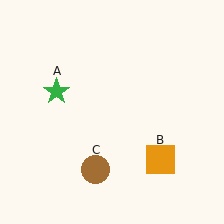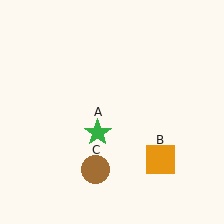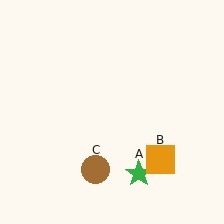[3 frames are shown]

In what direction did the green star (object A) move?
The green star (object A) moved down and to the right.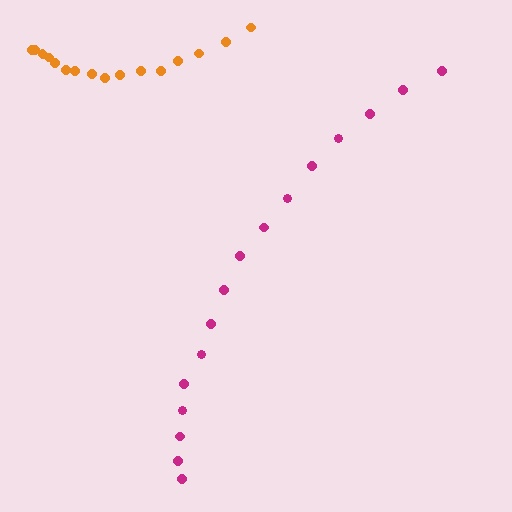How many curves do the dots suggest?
There are 2 distinct paths.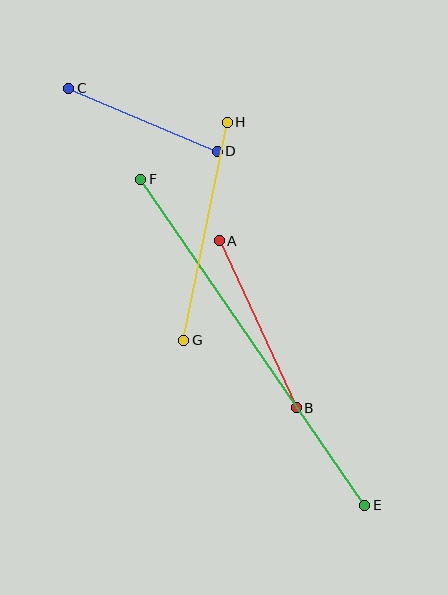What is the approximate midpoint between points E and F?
The midpoint is at approximately (253, 342) pixels.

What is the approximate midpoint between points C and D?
The midpoint is at approximately (143, 120) pixels.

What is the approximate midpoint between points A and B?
The midpoint is at approximately (258, 324) pixels.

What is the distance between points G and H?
The distance is approximately 222 pixels.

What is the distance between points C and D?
The distance is approximately 161 pixels.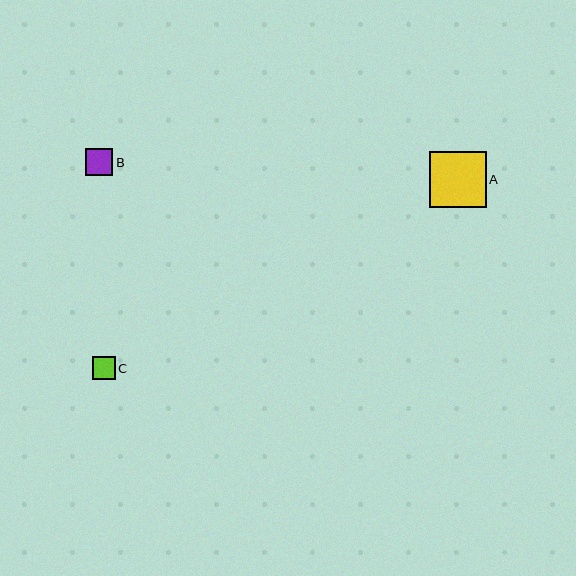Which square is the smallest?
Square C is the smallest with a size of approximately 23 pixels.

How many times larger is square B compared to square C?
Square B is approximately 1.2 times the size of square C.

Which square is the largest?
Square A is the largest with a size of approximately 56 pixels.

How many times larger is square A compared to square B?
Square A is approximately 2.0 times the size of square B.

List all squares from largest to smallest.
From largest to smallest: A, B, C.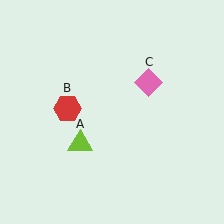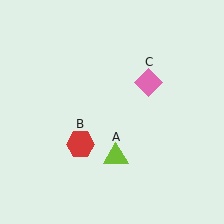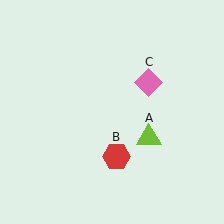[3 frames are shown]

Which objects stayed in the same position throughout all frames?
Pink diamond (object C) remained stationary.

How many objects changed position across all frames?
2 objects changed position: lime triangle (object A), red hexagon (object B).